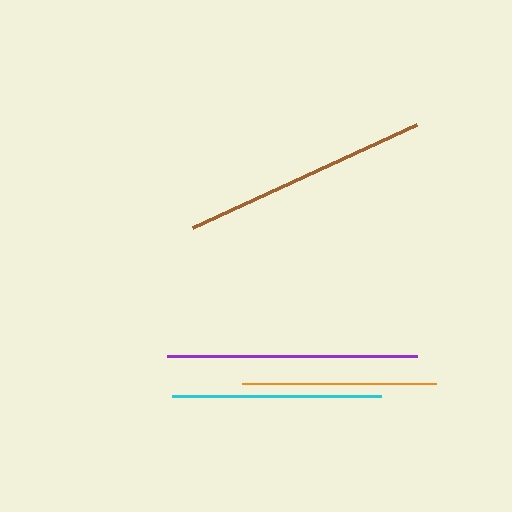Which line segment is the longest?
The purple line is the longest at approximately 250 pixels.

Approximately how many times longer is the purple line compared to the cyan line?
The purple line is approximately 1.2 times the length of the cyan line.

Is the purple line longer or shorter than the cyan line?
The purple line is longer than the cyan line.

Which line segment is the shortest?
The orange line is the shortest at approximately 194 pixels.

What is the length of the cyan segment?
The cyan segment is approximately 209 pixels long.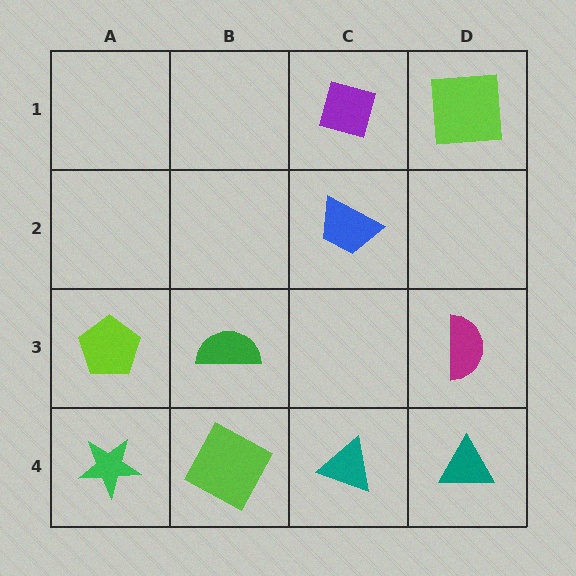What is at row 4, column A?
A green star.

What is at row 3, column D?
A magenta semicircle.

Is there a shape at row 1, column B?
No, that cell is empty.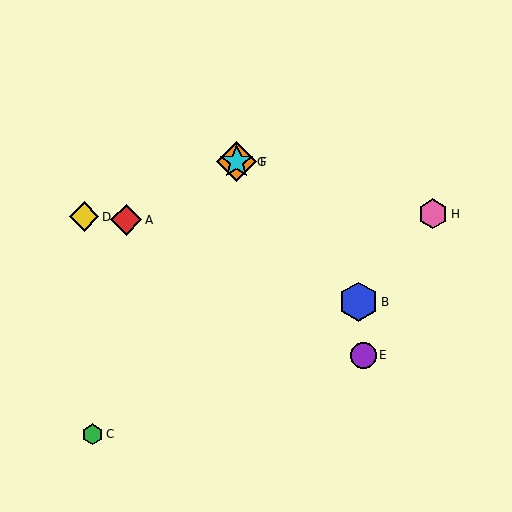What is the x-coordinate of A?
Object A is at x≈126.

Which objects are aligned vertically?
Objects F, G are aligned vertically.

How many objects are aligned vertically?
2 objects (F, G) are aligned vertically.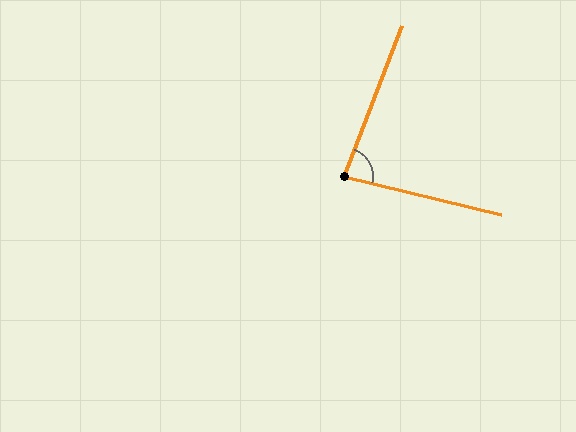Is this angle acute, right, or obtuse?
It is acute.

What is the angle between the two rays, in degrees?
Approximately 82 degrees.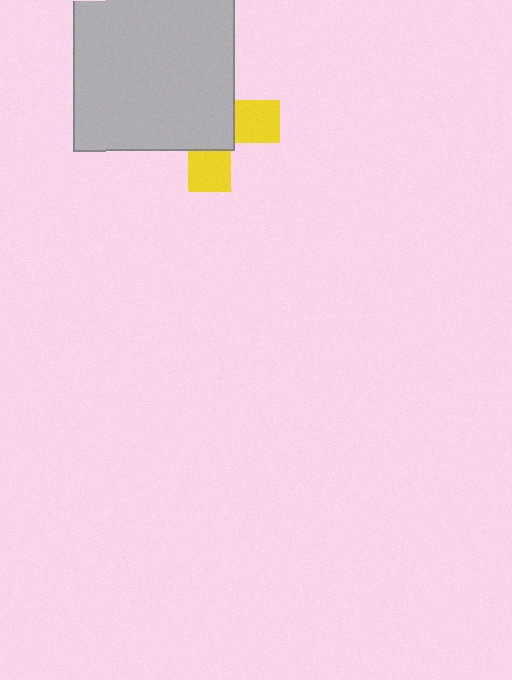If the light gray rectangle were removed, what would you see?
You would see the complete yellow cross.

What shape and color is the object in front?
The object in front is a light gray rectangle.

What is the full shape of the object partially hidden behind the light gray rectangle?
The partially hidden object is a yellow cross.